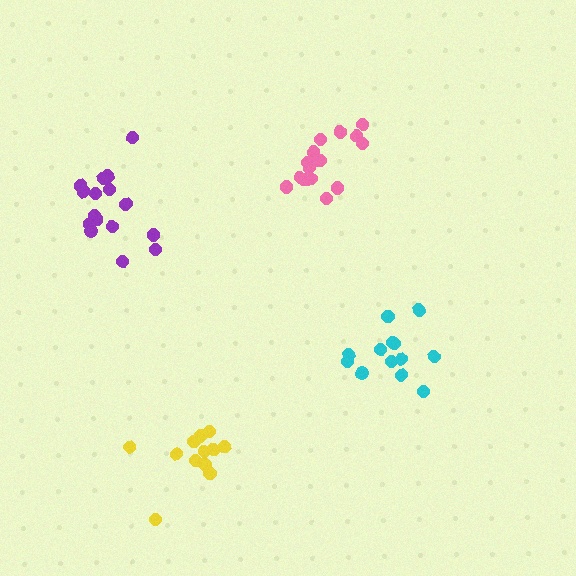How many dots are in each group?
Group 1: 17 dots, Group 2: 12 dots, Group 3: 16 dots, Group 4: 13 dots (58 total).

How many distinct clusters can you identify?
There are 4 distinct clusters.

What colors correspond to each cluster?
The clusters are colored: pink, yellow, purple, cyan.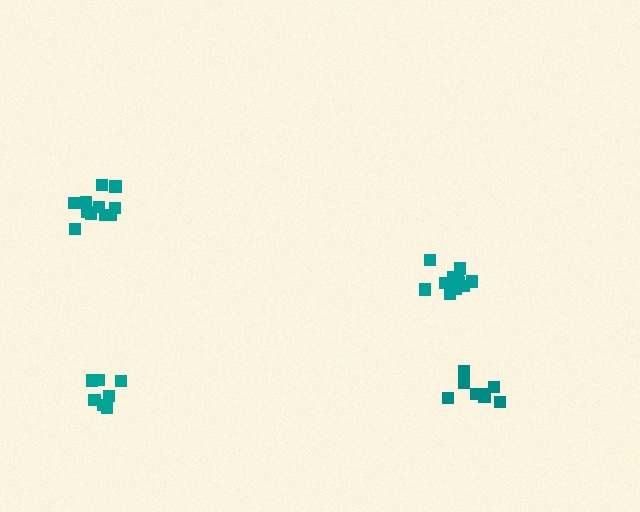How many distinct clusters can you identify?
There are 4 distinct clusters.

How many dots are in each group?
Group 1: 7 dots, Group 2: 8 dots, Group 3: 11 dots, Group 4: 12 dots (38 total).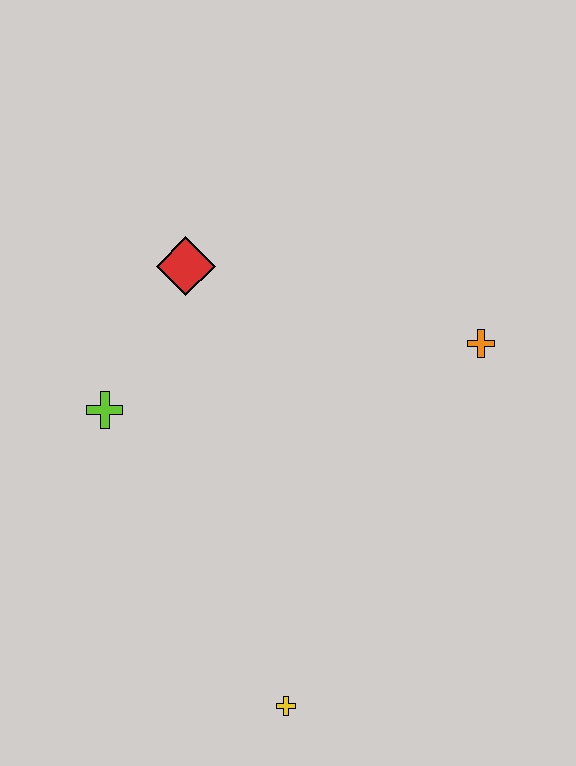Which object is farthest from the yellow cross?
The red diamond is farthest from the yellow cross.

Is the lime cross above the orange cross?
No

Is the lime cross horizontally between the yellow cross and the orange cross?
No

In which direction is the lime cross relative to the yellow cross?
The lime cross is above the yellow cross.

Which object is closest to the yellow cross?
The lime cross is closest to the yellow cross.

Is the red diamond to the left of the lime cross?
No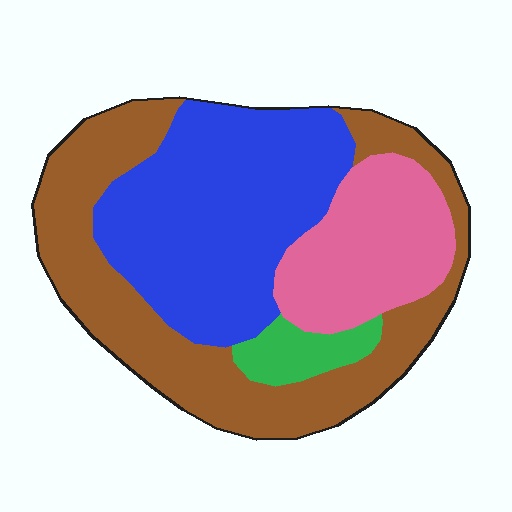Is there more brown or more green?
Brown.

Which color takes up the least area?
Green, at roughly 5%.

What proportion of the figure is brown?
Brown takes up about three eighths (3/8) of the figure.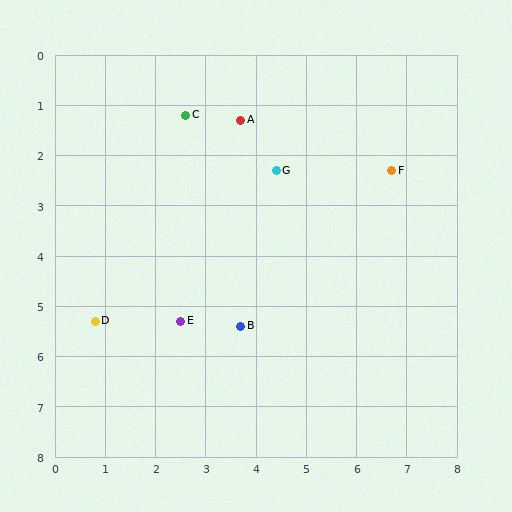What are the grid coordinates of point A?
Point A is at approximately (3.7, 1.3).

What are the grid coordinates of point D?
Point D is at approximately (0.8, 5.3).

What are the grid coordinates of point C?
Point C is at approximately (2.6, 1.2).